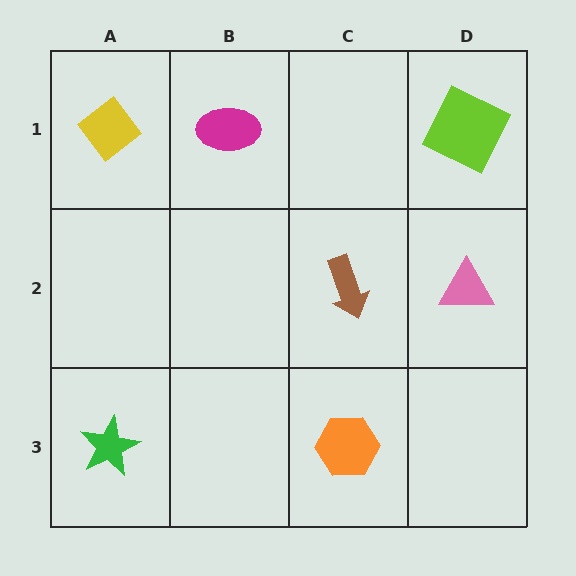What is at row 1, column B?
A magenta ellipse.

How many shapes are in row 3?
2 shapes.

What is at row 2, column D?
A pink triangle.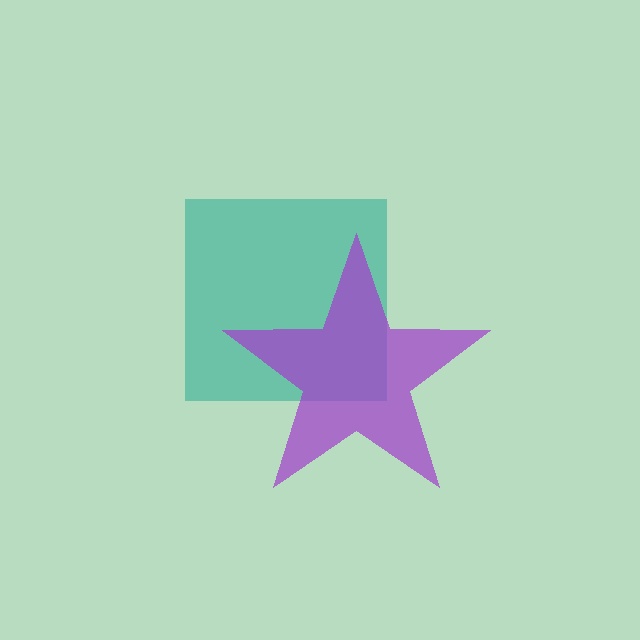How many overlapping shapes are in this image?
There are 2 overlapping shapes in the image.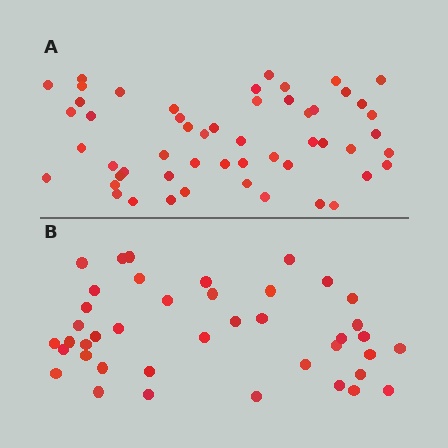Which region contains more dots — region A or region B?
Region A (the top region) has more dots.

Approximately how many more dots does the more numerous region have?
Region A has roughly 12 or so more dots than region B.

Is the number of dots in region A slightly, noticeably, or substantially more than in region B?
Region A has noticeably more, but not dramatically so. The ratio is roughly 1.3 to 1.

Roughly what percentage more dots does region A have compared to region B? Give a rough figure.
About 30% more.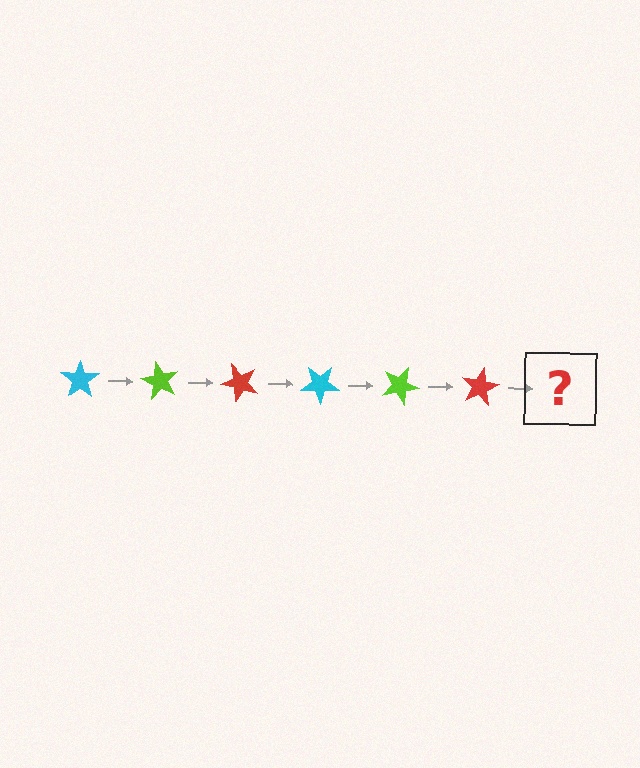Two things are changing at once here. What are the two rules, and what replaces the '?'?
The two rules are that it rotates 60 degrees each step and the color cycles through cyan, lime, and red. The '?' should be a cyan star, rotated 360 degrees from the start.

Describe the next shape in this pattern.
It should be a cyan star, rotated 360 degrees from the start.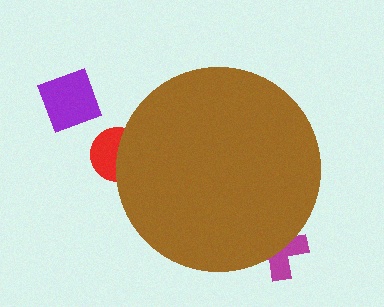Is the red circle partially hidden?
Yes, the red circle is partially hidden behind the brown circle.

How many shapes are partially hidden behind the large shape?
2 shapes are partially hidden.